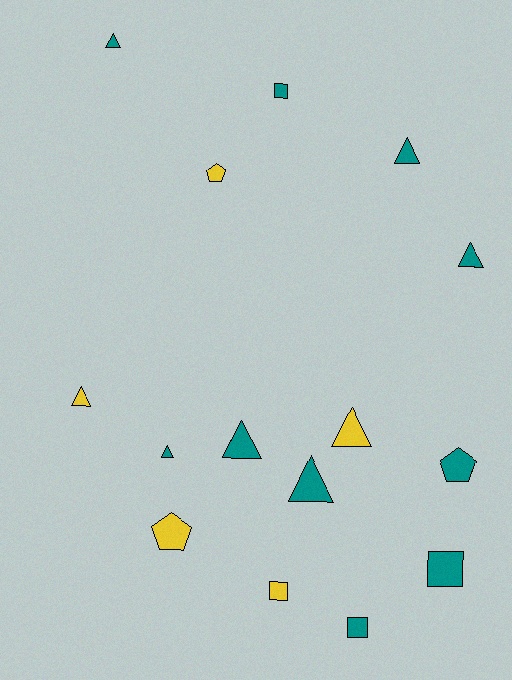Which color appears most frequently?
Teal, with 10 objects.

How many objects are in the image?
There are 15 objects.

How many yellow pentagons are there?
There are 2 yellow pentagons.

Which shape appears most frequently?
Triangle, with 8 objects.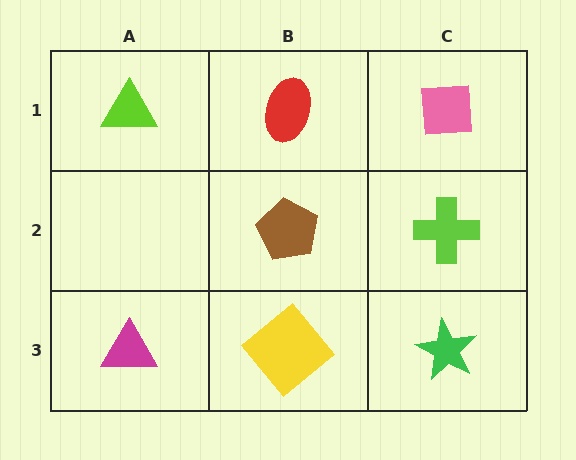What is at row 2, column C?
A lime cross.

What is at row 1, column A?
A lime triangle.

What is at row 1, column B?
A red ellipse.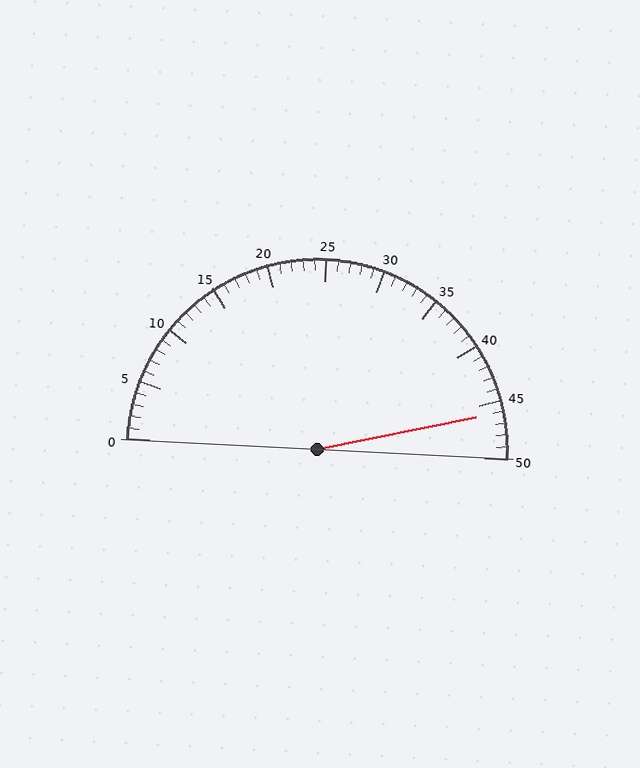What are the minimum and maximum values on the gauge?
The gauge ranges from 0 to 50.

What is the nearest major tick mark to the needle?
The nearest major tick mark is 45.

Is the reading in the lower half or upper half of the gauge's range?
The reading is in the upper half of the range (0 to 50).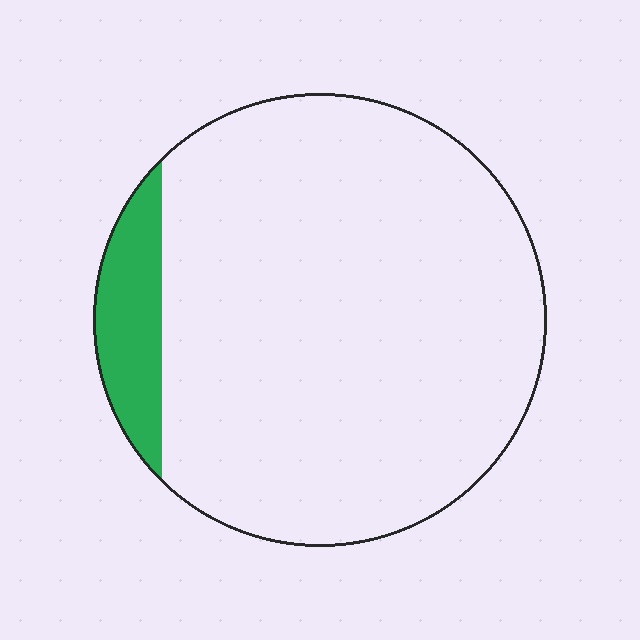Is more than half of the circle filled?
No.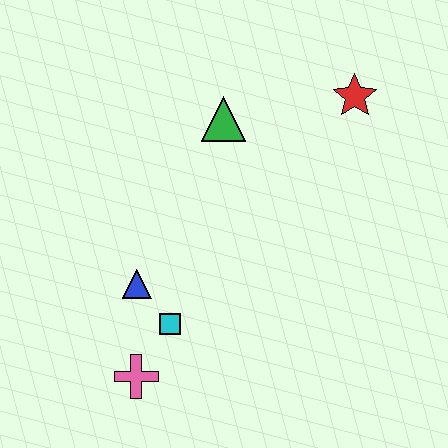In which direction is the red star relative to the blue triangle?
The red star is to the right of the blue triangle.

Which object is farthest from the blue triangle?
The red star is farthest from the blue triangle.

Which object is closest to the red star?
The green triangle is closest to the red star.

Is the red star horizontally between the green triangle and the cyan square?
No